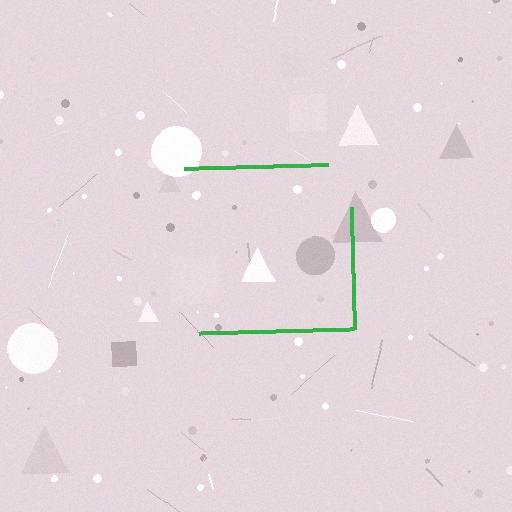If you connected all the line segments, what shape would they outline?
They would outline a square.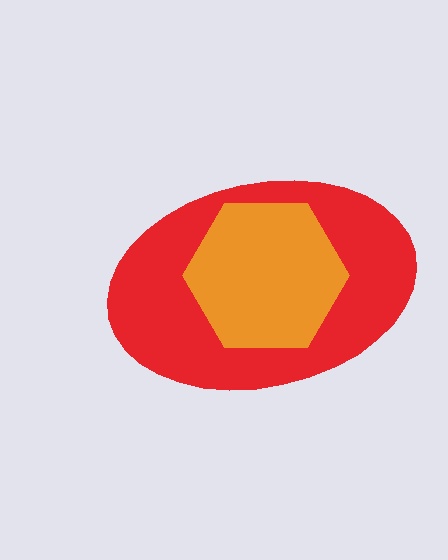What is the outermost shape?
The red ellipse.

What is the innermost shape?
The orange hexagon.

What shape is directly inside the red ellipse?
The orange hexagon.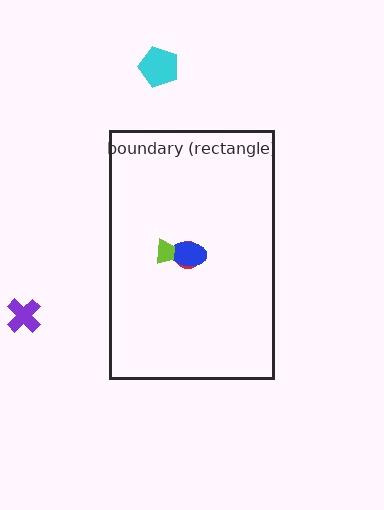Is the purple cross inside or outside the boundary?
Outside.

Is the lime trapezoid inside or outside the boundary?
Inside.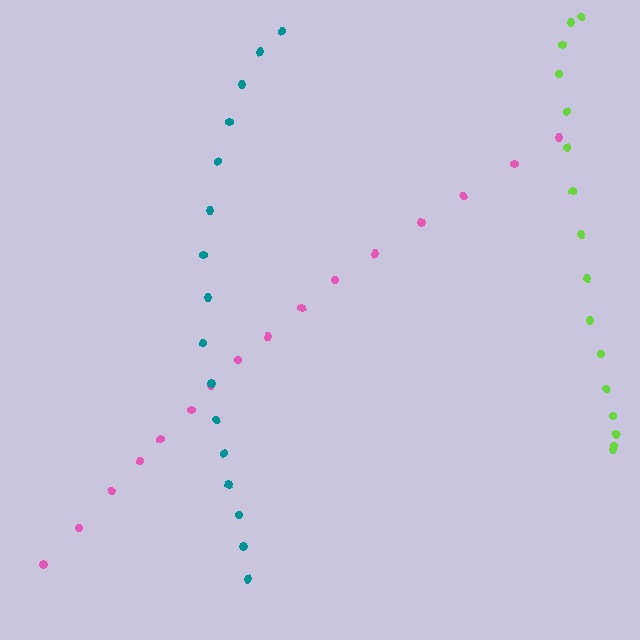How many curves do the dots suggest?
There are 3 distinct paths.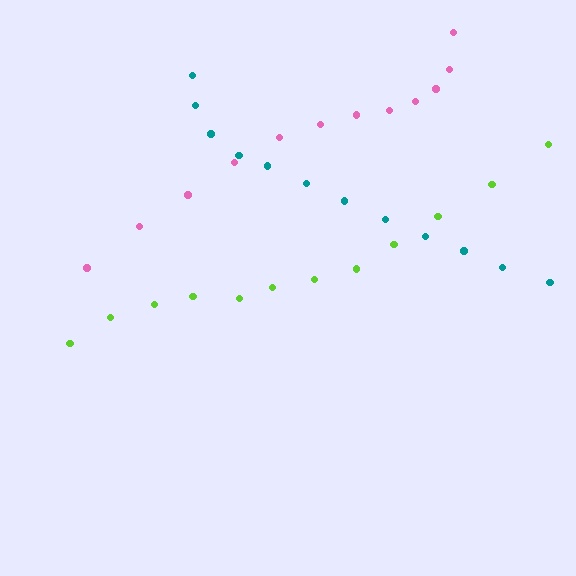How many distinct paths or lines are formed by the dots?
There are 3 distinct paths.